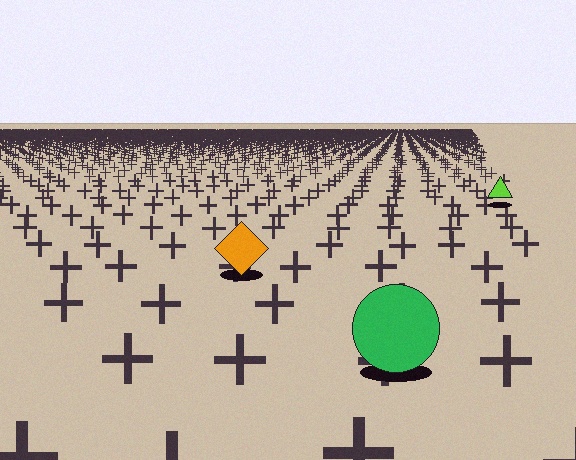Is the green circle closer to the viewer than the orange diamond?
Yes. The green circle is closer — you can tell from the texture gradient: the ground texture is coarser near it.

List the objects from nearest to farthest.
From nearest to farthest: the green circle, the orange diamond, the lime triangle.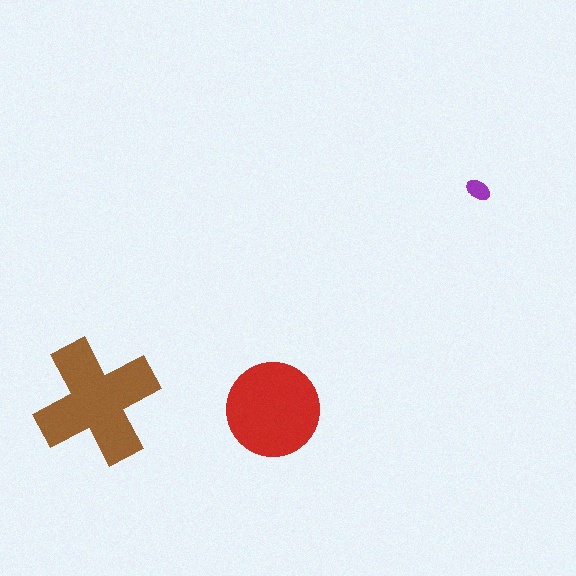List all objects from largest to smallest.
The brown cross, the red circle, the purple ellipse.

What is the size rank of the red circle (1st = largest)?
2nd.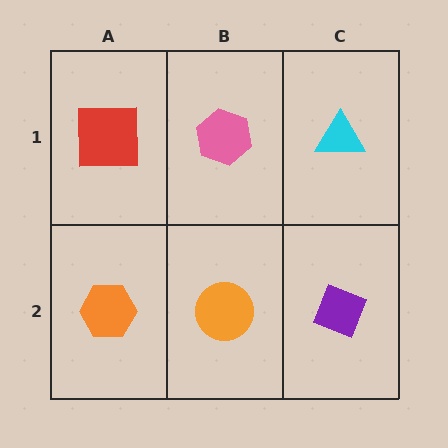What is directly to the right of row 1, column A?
A pink hexagon.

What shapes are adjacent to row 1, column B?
An orange circle (row 2, column B), a red square (row 1, column A), a cyan triangle (row 1, column C).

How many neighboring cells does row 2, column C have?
2.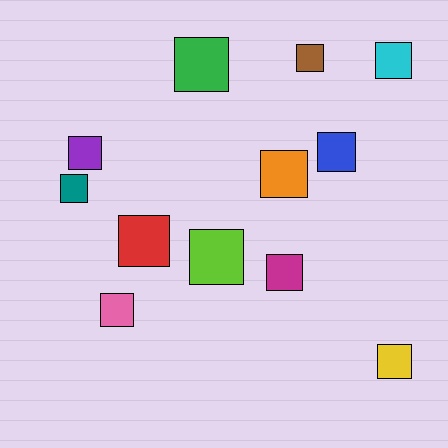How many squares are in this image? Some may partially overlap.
There are 12 squares.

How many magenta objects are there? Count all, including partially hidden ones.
There is 1 magenta object.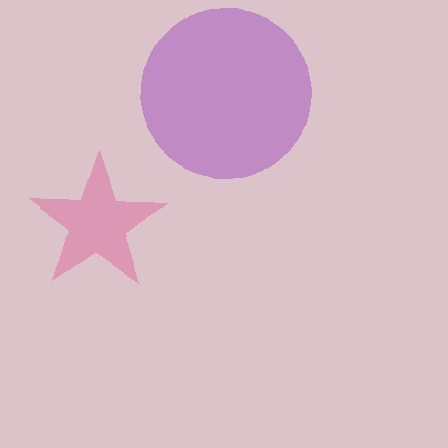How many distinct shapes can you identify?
There are 2 distinct shapes: a pink star, a purple circle.